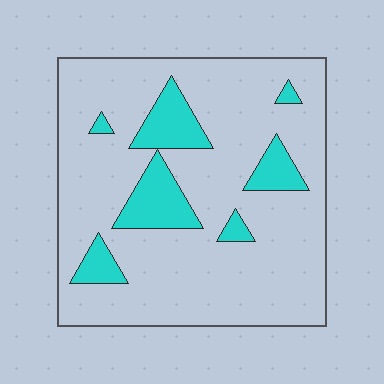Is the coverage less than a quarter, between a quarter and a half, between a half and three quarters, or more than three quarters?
Less than a quarter.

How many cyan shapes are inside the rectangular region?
7.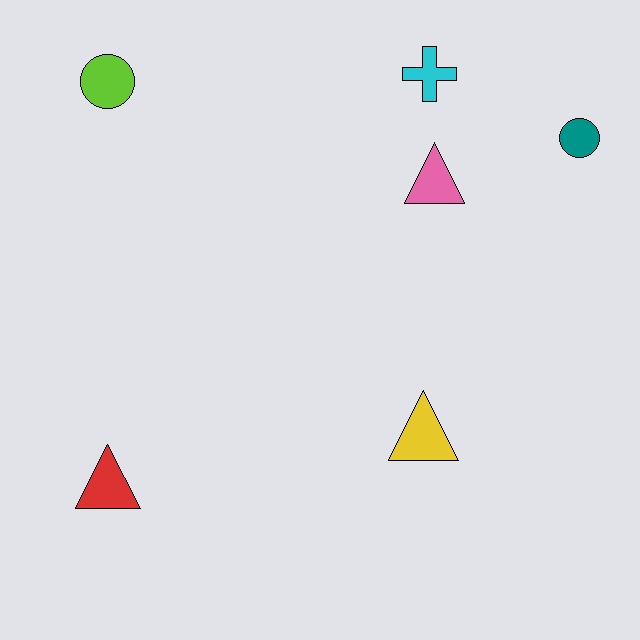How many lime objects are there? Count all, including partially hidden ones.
There is 1 lime object.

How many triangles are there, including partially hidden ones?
There are 3 triangles.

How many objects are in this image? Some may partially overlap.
There are 6 objects.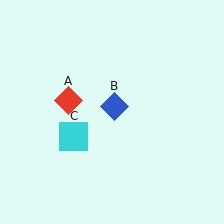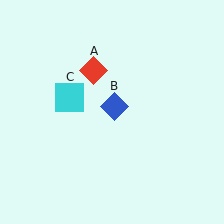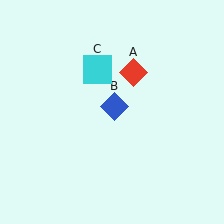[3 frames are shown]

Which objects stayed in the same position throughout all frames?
Blue diamond (object B) remained stationary.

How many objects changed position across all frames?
2 objects changed position: red diamond (object A), cyan square (object C).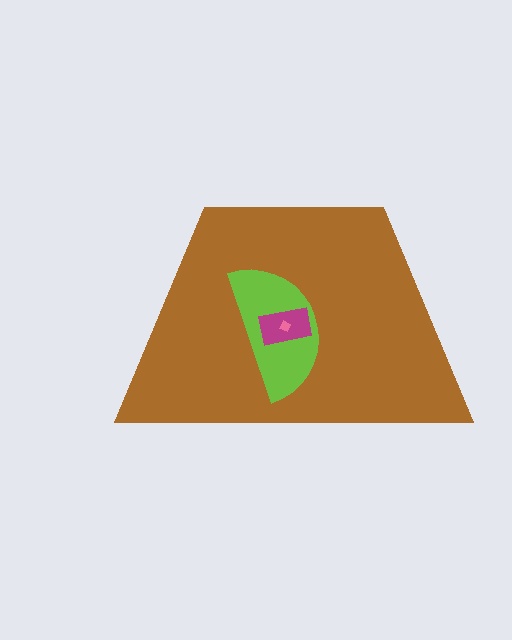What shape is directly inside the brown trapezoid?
The lime semicircle.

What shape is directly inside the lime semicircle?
The magenta rectangle.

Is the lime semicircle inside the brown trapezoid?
Yes.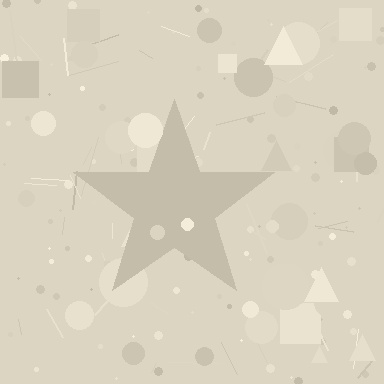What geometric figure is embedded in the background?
A star is embedded in the background.